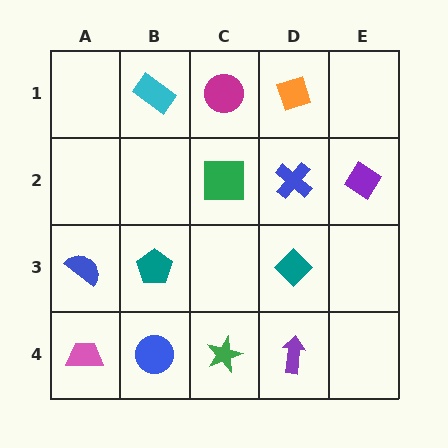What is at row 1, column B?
A cyan rectangle.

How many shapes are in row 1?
3 shapes.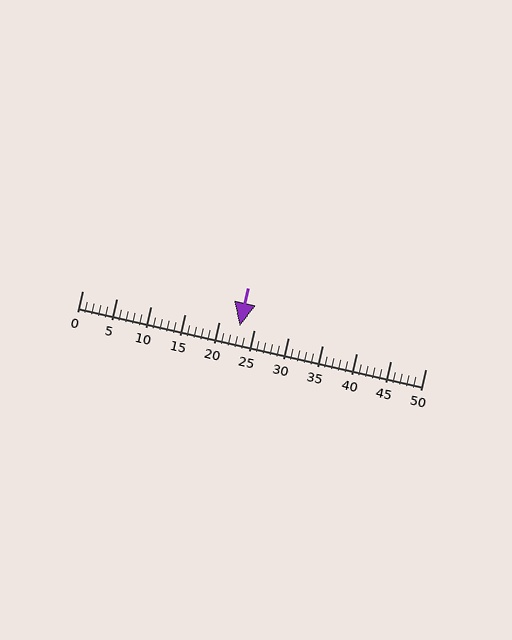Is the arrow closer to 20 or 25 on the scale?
The arrow is closer to 25.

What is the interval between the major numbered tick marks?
The major tick marks are spaced 5 units apart.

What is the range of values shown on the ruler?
The ruler shows values from 0 to 50.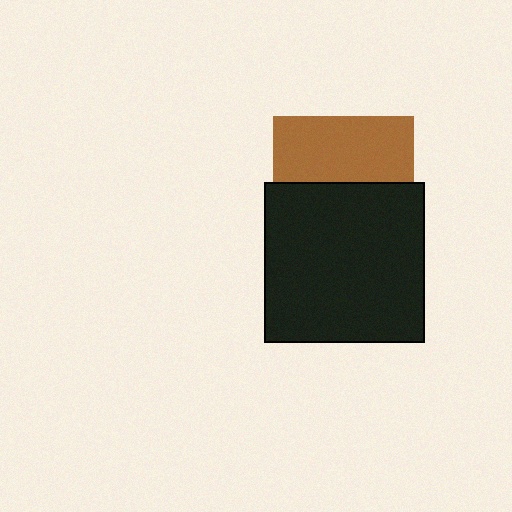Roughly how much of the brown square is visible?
About half of it is visible (roughly 47%).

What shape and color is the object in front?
The object in front is a black square.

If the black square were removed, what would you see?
You would see the complete brown square.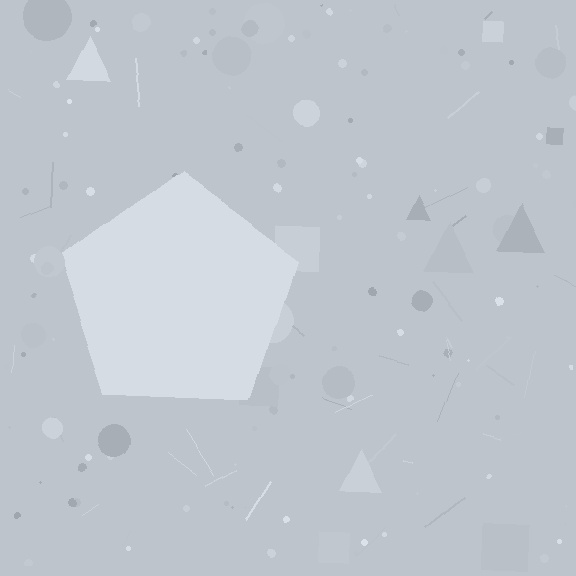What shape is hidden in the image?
A pentagon is hidden in the image.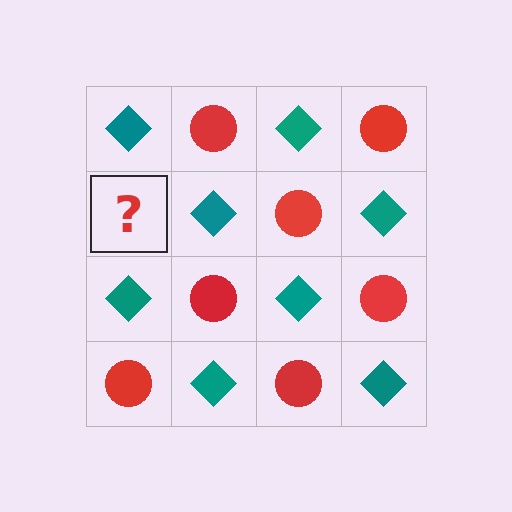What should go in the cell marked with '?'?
The missing cell should contain a red circle.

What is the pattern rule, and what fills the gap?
The rule is that it alternates teal diamond and red circle in a checkerboard pattern. The gap should be filled with a red circle.